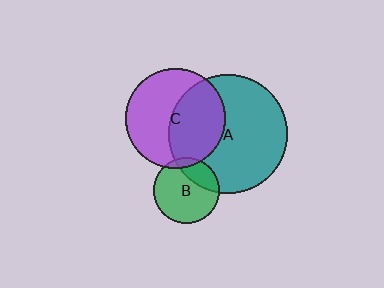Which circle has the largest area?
Circle A (teal).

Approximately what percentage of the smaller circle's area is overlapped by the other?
Approximately 45%.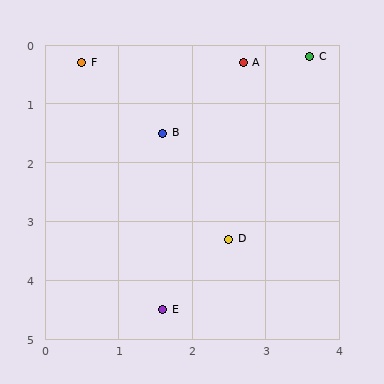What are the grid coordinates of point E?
Point E is at approximately (1.6, 4.5).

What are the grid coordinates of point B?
Point B is at approximately (1.6, 1.5).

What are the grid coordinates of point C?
Point C is at approximately (3.6, 0.2).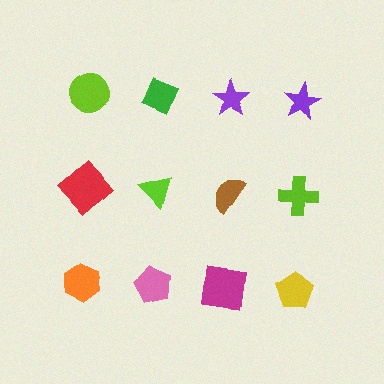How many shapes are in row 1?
4 shapes.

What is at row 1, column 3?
A purple star.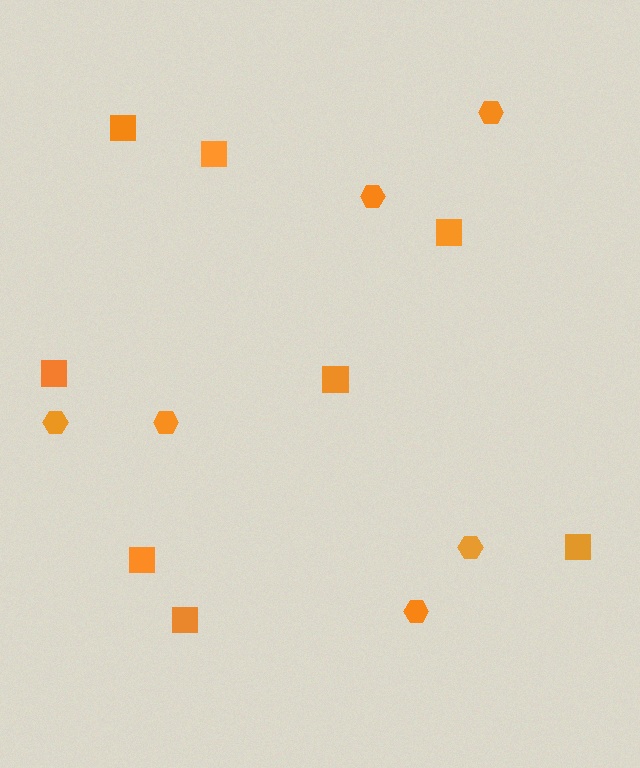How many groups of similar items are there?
There are 2 groups: one group of squares (8) and one group of hexagons (6).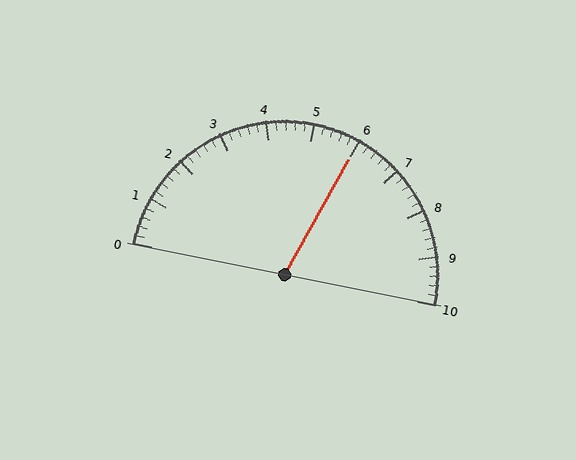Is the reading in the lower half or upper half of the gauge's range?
The reading is in the upper half of the range (0 to 10).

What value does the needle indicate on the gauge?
The needle indicates approximately 6.0.